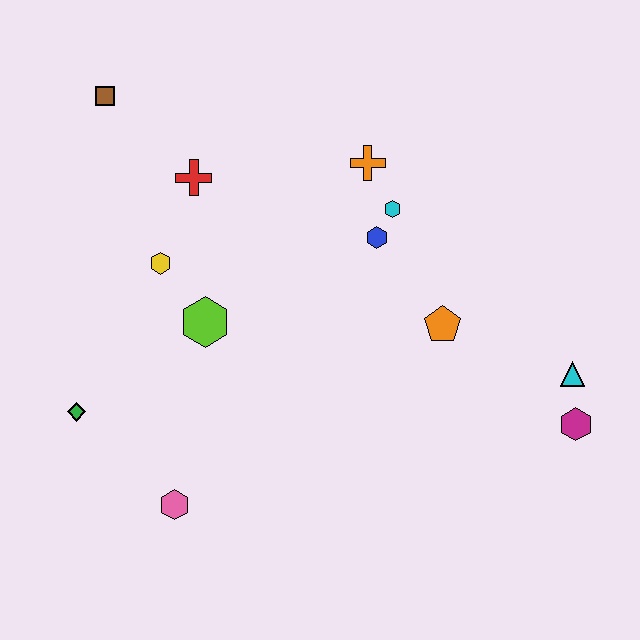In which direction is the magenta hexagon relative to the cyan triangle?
The magenta hexagon is below the cyan triangle.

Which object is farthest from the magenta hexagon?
The brown square is farthest from the magenta hexagon.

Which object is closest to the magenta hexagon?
The cyan triangle is closest to the magenta hexagon.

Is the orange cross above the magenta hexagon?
Yes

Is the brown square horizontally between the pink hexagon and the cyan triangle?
No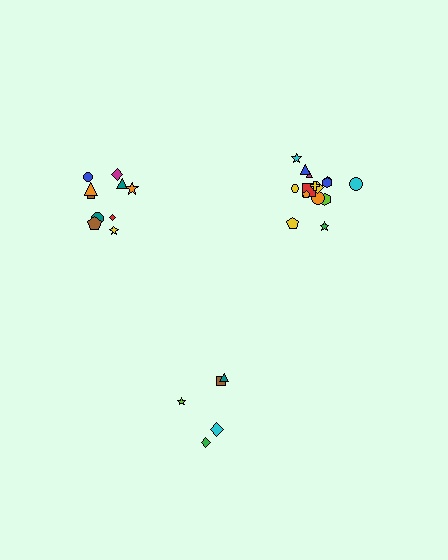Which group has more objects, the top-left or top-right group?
The top-right group.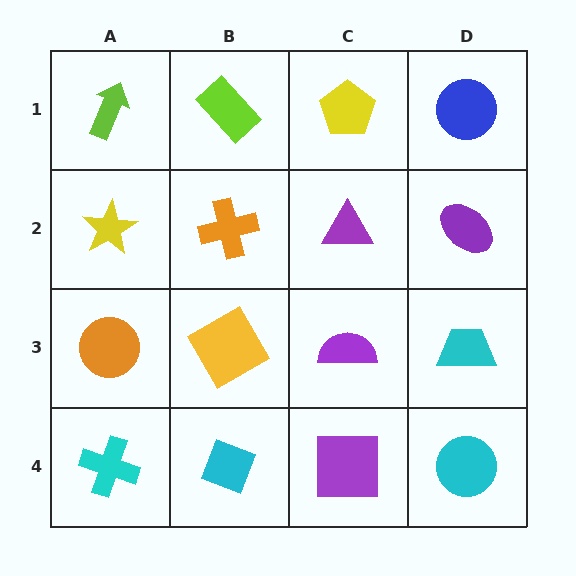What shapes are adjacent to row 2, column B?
A lime rectangle (row 1, column B), a yellow square (row 3, column B), a yellow star (row 2, column A), a purple triangle (row 2, column C).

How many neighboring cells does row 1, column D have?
2.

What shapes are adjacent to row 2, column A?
A lime arrow (row 1, column A), an orange circle (row 3, column A), an orange cross (row 2, column B).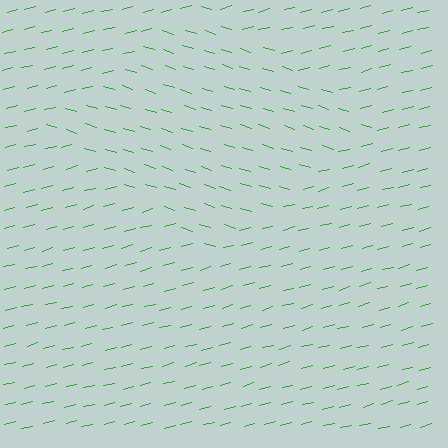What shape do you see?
I see a diamond.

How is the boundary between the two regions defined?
The boundary is defined purely by a change in line orientation (approximately 33 degrees difference). All lines are the same color and thickness.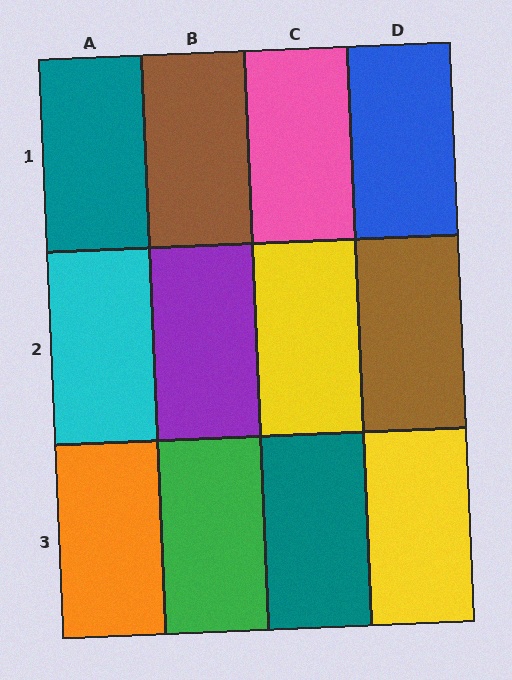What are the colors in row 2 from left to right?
Cyan, purple, yellow, brown.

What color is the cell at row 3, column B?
Green.